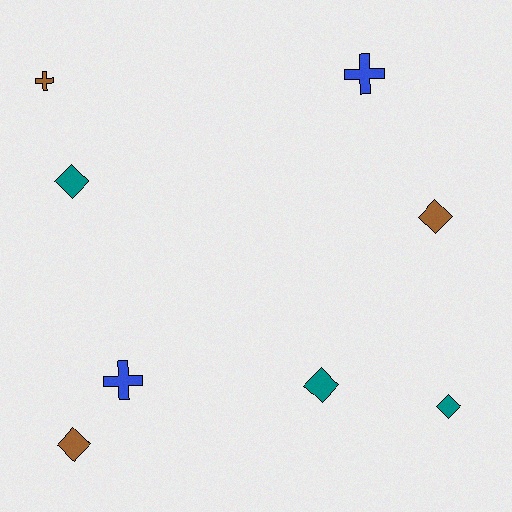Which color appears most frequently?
Teal, with 3 objects.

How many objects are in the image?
There are 8 objects.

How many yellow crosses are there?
There are no yellow crosses.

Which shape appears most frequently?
Diamond, with 5 objects.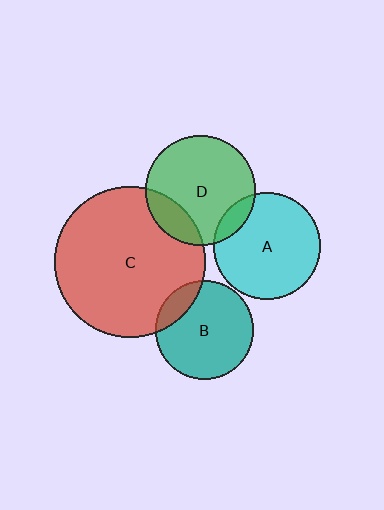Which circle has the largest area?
Circle C (red).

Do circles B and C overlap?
Yes.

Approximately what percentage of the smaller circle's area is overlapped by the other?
Approximately 15%.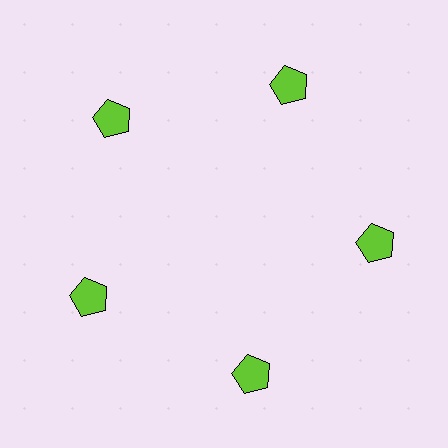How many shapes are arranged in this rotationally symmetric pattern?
There are 5 shapes, arranged in 5 groups of 1.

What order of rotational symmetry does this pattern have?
This pattern has 5-fold rotational symmetry.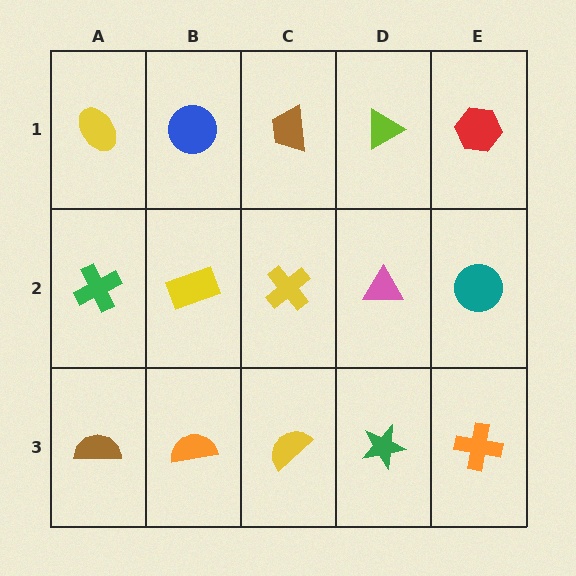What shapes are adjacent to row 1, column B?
A yellow rectangle (row 2, column B), a yellow ellipse (row 1, column A), a brown trapezoid (row 1, column C).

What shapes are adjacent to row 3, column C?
A yellow cross (row 2, column C), an orange semicircle (row 3, column B), a green star (row 3, column D).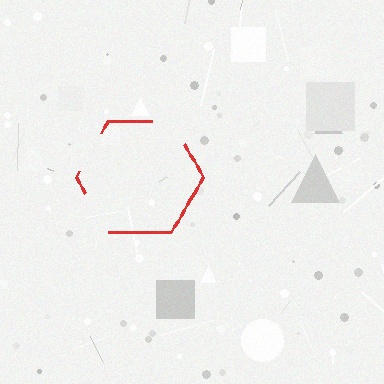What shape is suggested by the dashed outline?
The dashed outline suggests a hexagon.